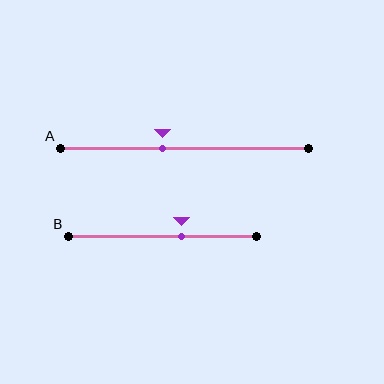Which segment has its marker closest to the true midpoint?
Segment A has its marker closest to the true midpoint.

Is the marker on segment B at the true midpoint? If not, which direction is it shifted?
No, the marker on segment B is shifted to the right by about 10% of the segment length.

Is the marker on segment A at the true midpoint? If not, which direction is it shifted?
No, the marker on segment A is shifted to the left by about 9% of the segment length.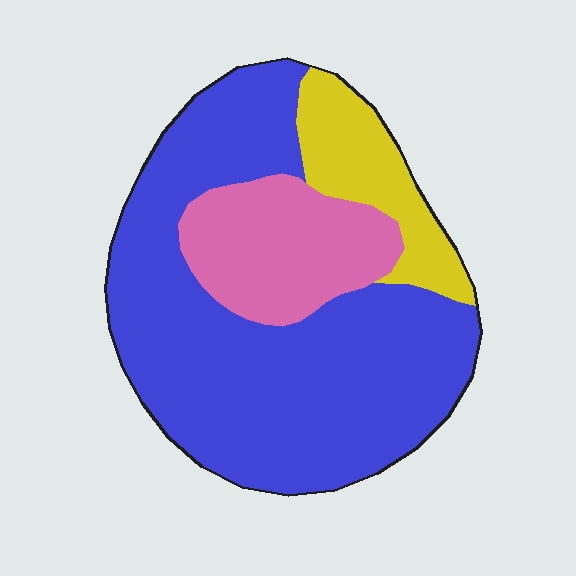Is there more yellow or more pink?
Pink.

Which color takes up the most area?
Blue, at roughly 65%.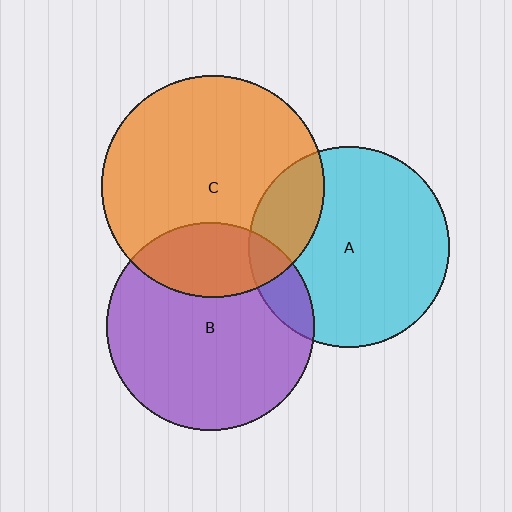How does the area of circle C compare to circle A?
Approximately 1.2 times.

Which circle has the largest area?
Circle C (orange).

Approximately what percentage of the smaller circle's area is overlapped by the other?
Approximately 10%.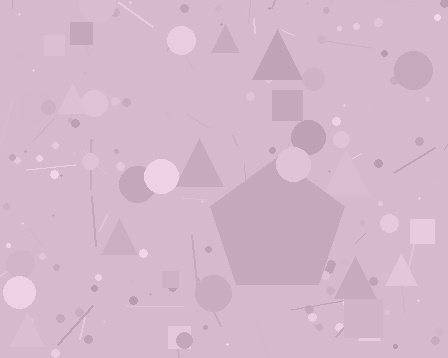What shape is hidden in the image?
A pentagon is hidden in the image.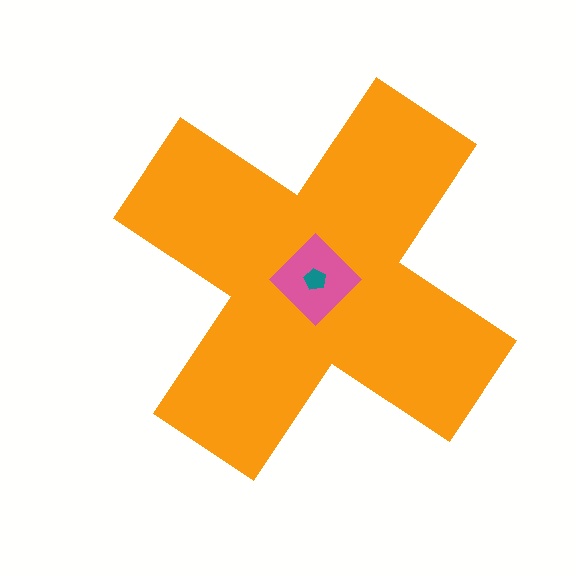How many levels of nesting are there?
3.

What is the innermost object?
The teal pentagon.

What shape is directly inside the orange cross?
The pink diamond.